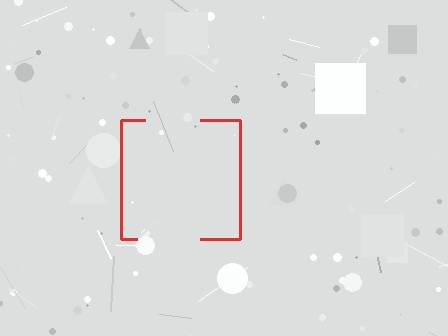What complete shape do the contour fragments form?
The contour fragments form a square.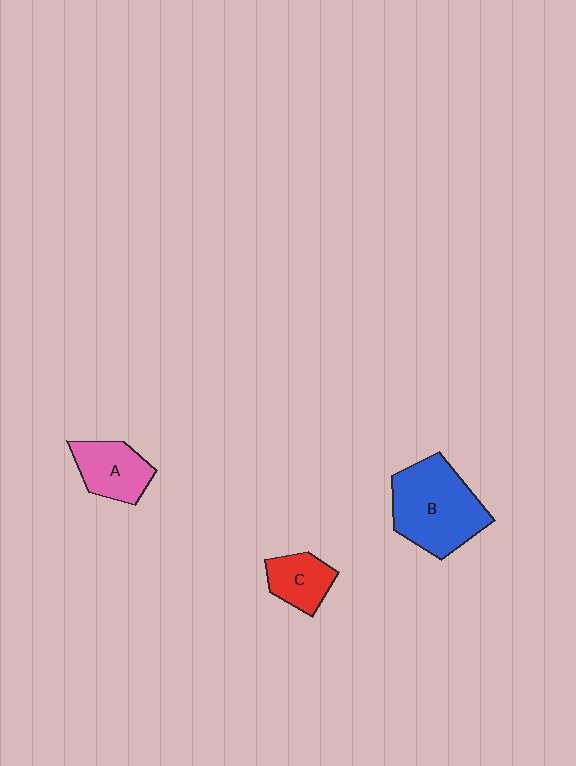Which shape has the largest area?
Shape B (blue).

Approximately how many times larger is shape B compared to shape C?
Approximately 2.2 times.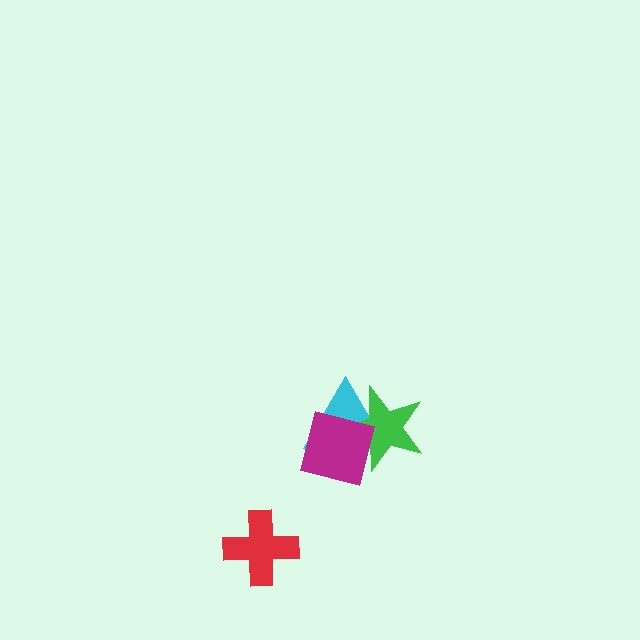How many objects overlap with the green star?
2 objects overlap with the green star.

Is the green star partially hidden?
Yes, it is partially covered by another shape.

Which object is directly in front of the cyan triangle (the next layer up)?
The green star is directly in front of the cyan triangle.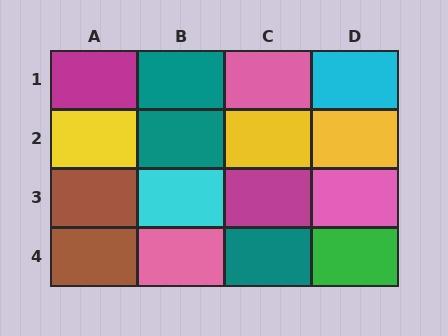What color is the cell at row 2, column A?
Yellow.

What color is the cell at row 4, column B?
Pink.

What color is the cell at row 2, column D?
Yellow.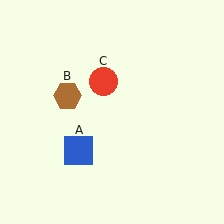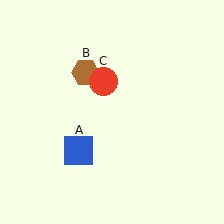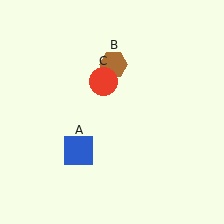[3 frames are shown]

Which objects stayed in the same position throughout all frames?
Blue square (object A) and red circle (object C) remained stationary.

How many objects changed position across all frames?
1 object changed position: brown hexagon (object B).